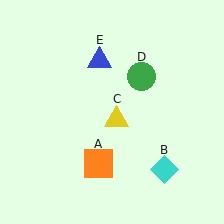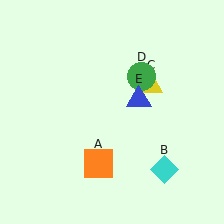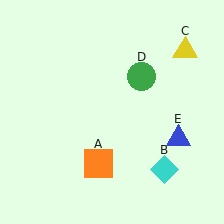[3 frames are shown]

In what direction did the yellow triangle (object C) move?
The yellow triangle (object C) moved up and to the right.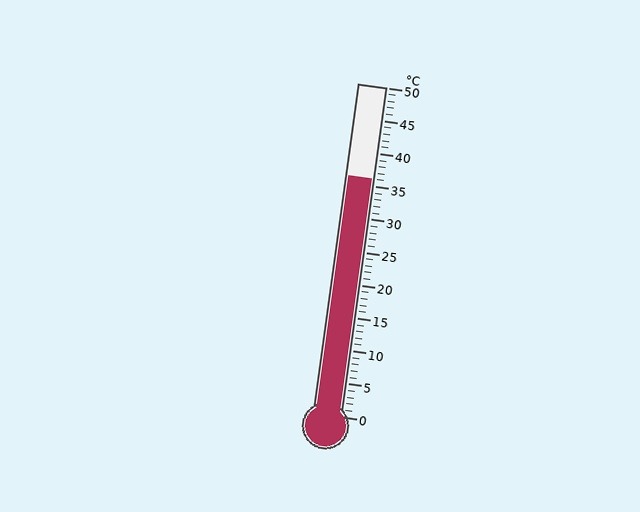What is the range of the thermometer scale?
The thermometer scale ranges from 0°C to 50°C.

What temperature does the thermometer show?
The thermometer shows approximately 36°C.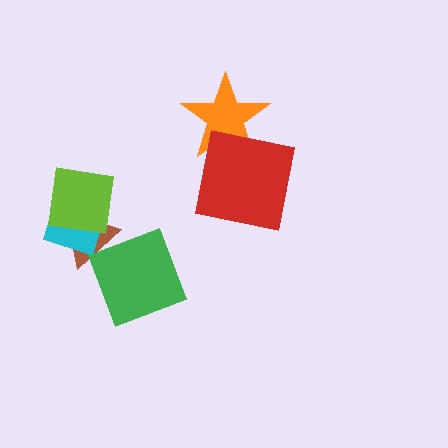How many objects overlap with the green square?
1 object overlaps with the green square.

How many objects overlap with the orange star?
1 object overlaps with the orange star.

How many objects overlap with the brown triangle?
3 objects overlap with the brown triangle.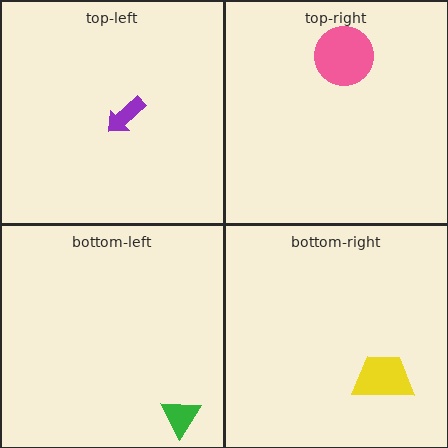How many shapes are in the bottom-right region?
1.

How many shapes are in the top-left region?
1.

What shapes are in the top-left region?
The purple arrow.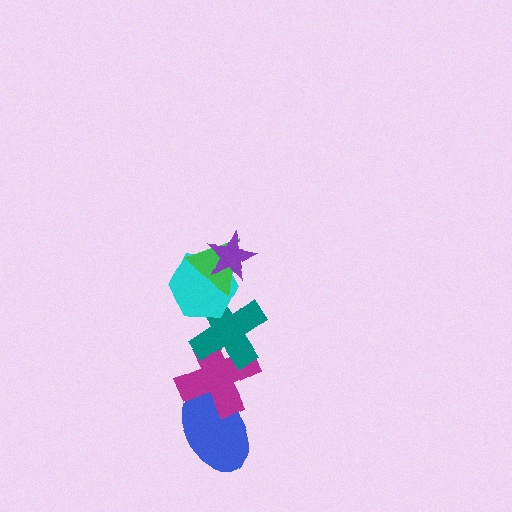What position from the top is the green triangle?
The green triangle is 2nd from the top.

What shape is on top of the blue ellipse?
The magenta cross is on top of the blue ellipse.